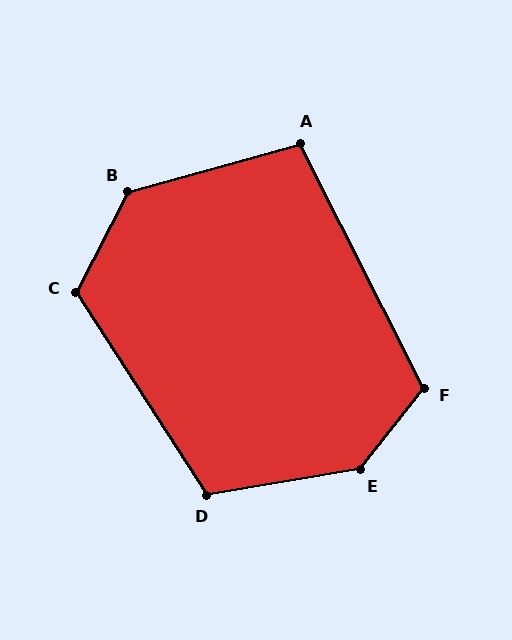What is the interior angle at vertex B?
Approximately 132 degrees (obtuse).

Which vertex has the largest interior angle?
E, at approximately 138 degrees.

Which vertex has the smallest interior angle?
A, at approximately 102 degrees.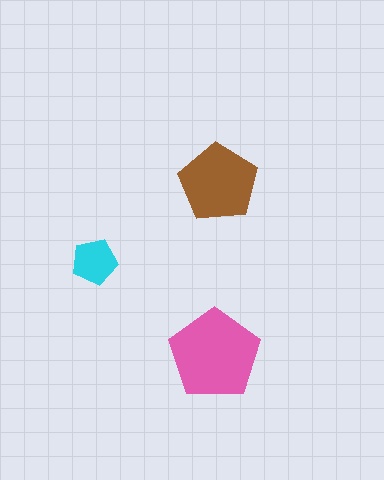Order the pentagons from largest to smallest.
the pink one, the brown one, the cyan one.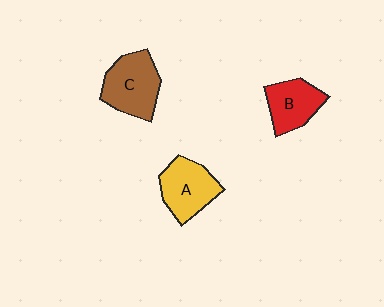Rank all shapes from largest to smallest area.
From largest to smallest: C (brown), A (yellow), B (red).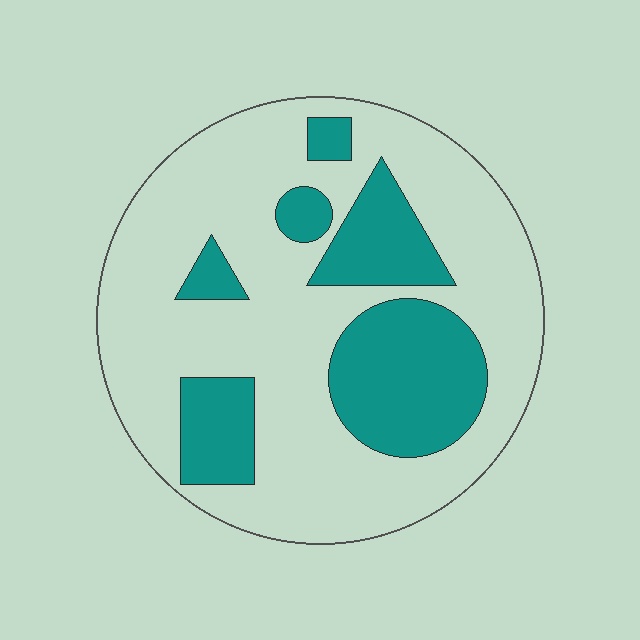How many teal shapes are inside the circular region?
6.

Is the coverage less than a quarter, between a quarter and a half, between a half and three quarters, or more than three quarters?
Between a quarter and a half.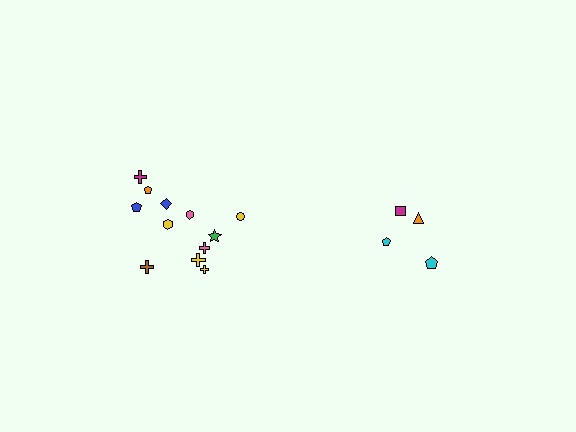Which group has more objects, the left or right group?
The left group.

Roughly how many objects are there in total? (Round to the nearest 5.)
Roughly 15 objects in total.